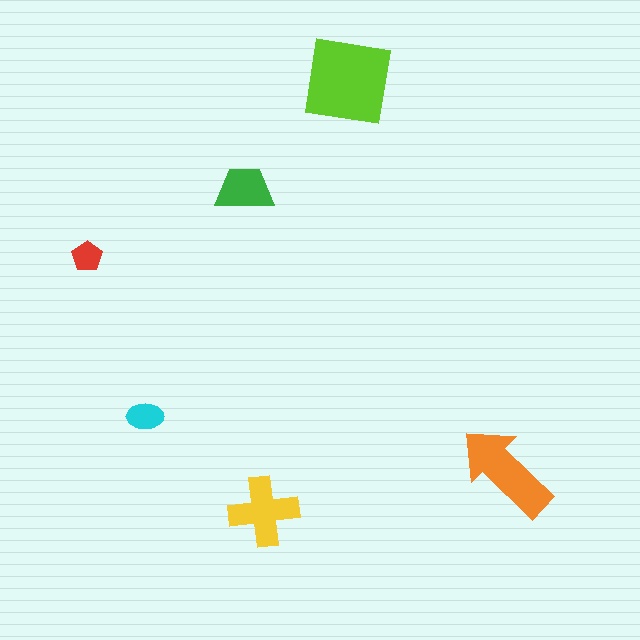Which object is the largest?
The lime square.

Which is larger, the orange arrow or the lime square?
The lime square.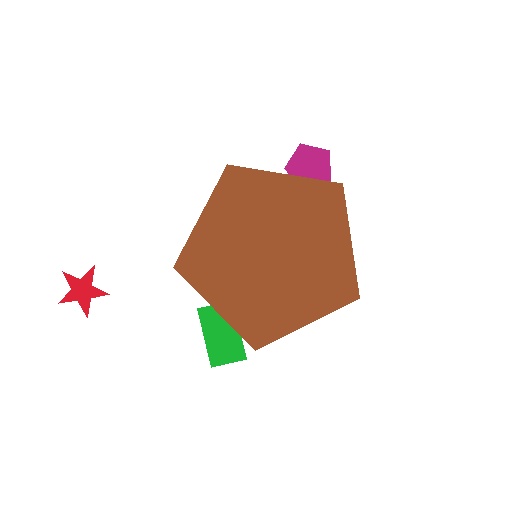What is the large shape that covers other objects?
A brown pentagon.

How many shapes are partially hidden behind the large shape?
2 shapes are partially hidden.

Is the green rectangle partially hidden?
Yes, the green rectangle is partially hidden behind the brown pentagon.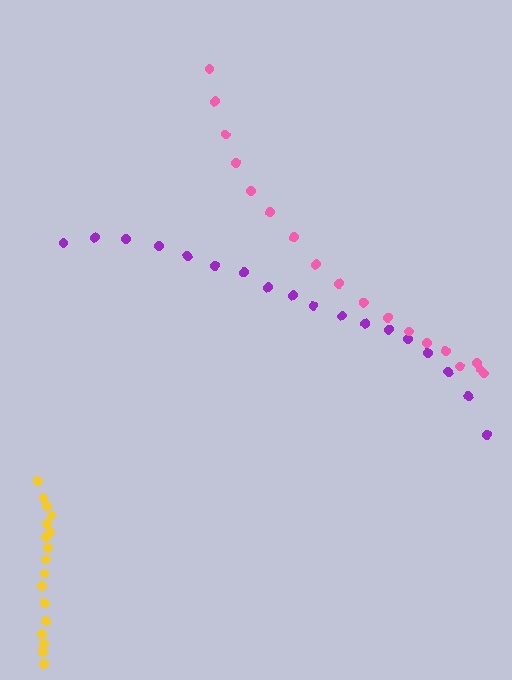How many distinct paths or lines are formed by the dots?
There are 3 distinct paths.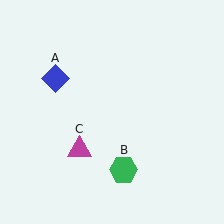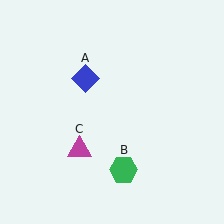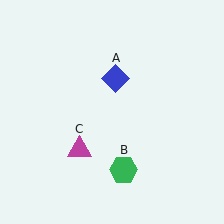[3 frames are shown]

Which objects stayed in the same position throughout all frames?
Green hexagon (object B) and magenta triangle (object C) remained stationary.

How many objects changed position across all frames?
1 object changed position: blue diamond (object A).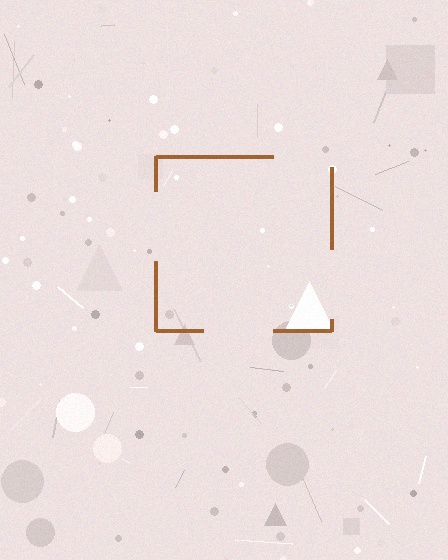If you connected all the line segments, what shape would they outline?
They would outline a square.